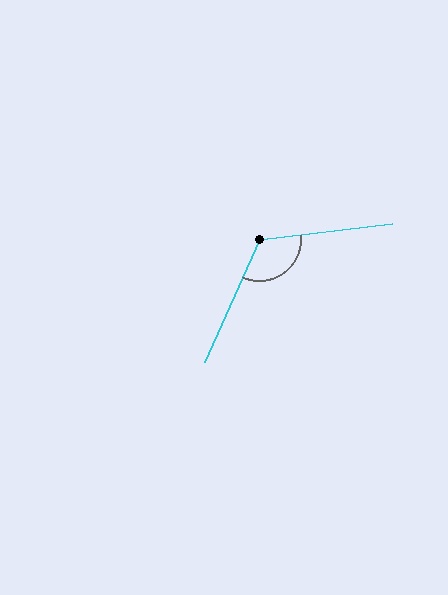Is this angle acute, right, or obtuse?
It is obtuse.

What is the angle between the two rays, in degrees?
Approximately 121 degrees.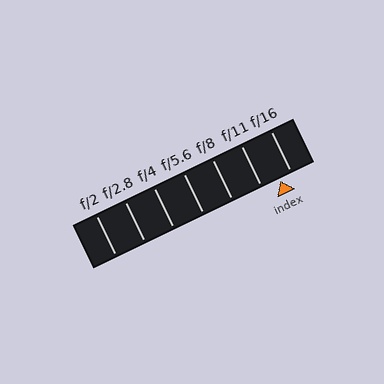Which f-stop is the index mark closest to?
The index mark is closest to f/16.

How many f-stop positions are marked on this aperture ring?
There are 7 f-stop positions marked.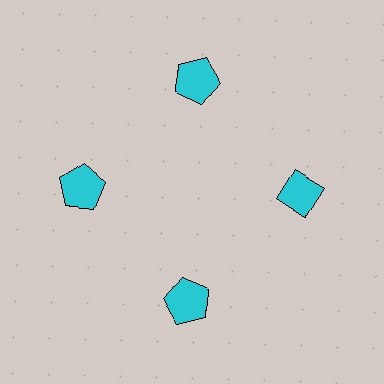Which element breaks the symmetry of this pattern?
The cyan diamond at roughly the 3 o'clock position breaks the symmetry. All other shapes are cyan pentagons.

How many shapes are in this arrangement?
There are 4 shapes arranged in a ring pattern.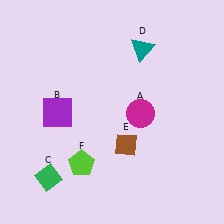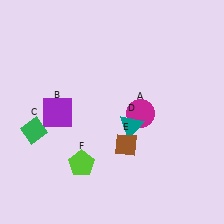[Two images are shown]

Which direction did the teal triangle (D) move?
The teal triangle (D) moved down.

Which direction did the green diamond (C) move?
The green diamond (C) moved up.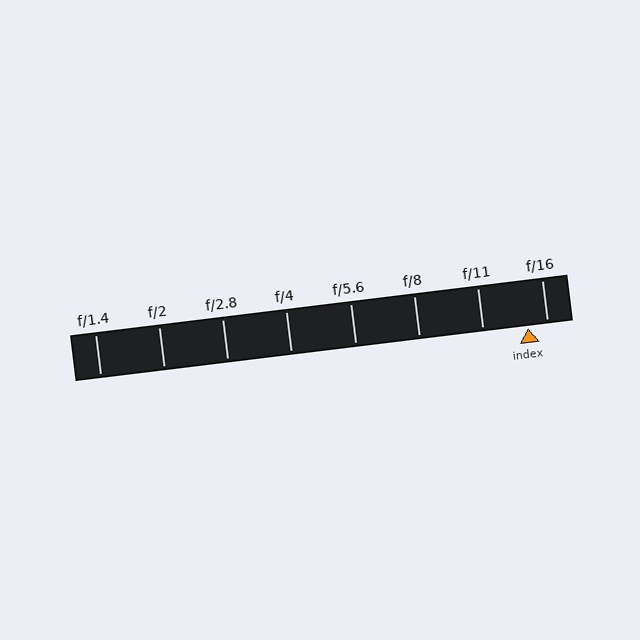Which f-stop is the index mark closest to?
The index mark is closest to f/16.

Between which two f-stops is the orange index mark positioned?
The index mark is between f/11 and f/16.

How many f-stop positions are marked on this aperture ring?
There are 8 f-stop positions marked.